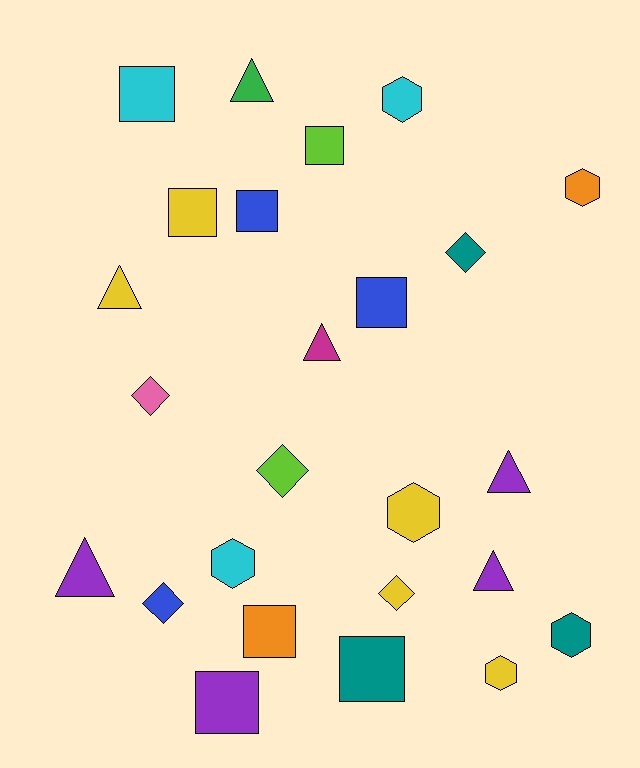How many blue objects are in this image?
There are 3 blue objects.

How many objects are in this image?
There are 25 objects.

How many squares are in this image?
There are 8 squares.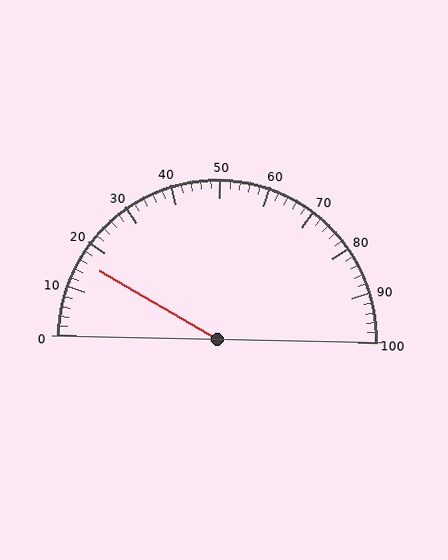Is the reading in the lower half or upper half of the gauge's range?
The reading is in the lower half of the range (0 to 100).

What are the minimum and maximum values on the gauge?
The gauge ranges from 0 to 100.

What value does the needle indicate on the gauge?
The needle indicates approximately 16.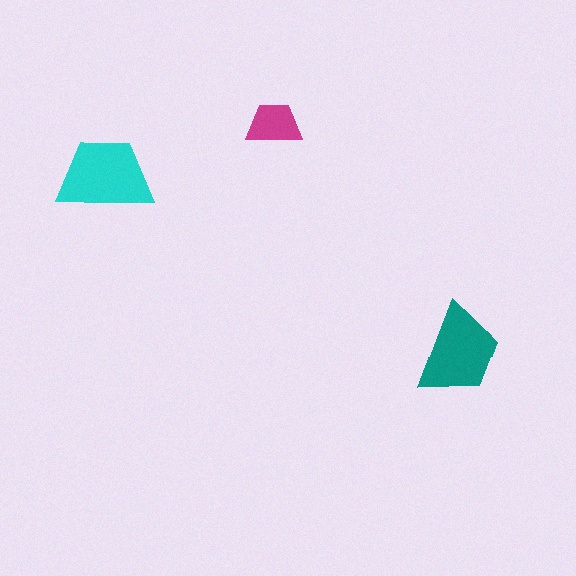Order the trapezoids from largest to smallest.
the cyan one, the teal one, the magenta one.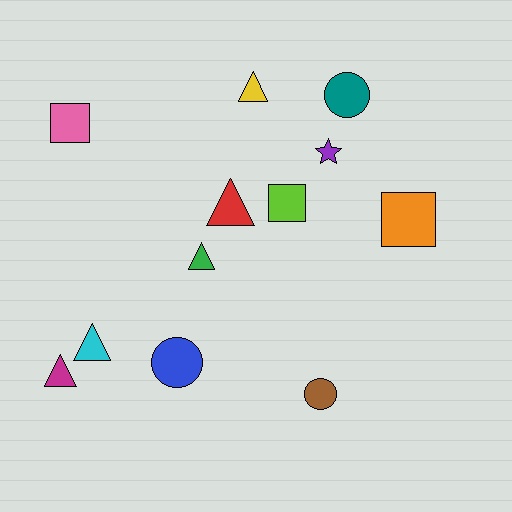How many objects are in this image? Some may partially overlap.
There are 12 objects.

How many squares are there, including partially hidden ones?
There are 3 squares.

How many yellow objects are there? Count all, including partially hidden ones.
There is 1 yellow object.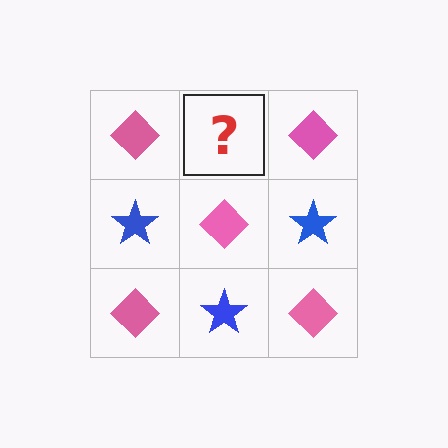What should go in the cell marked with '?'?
The missing cell should contain a blue star.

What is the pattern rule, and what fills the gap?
The rule is that it alternates pink diamond and blue star in a checkerboard pattern. The gap should be filled with a blue star.